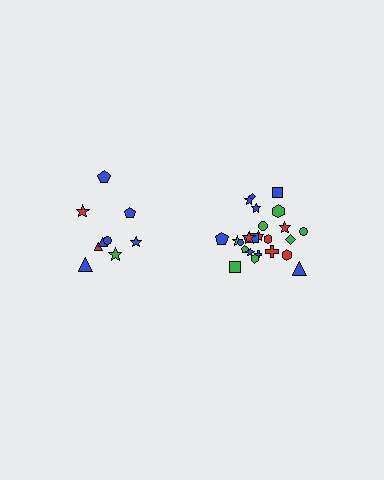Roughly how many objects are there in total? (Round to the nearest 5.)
Roughly 35 objects in total.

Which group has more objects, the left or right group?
The right group.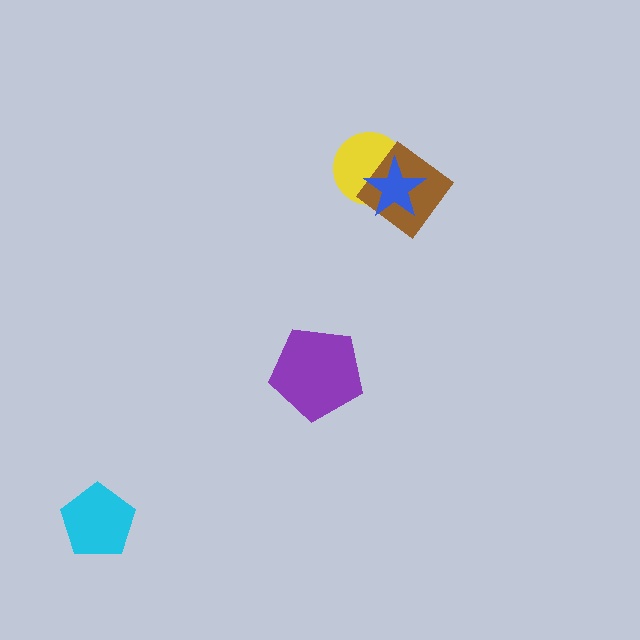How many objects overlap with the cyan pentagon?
0 objects overlap with the cyan pentagon.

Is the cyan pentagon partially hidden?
No, no other shape covers it.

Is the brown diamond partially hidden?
Yes, it is partially covered by another shape.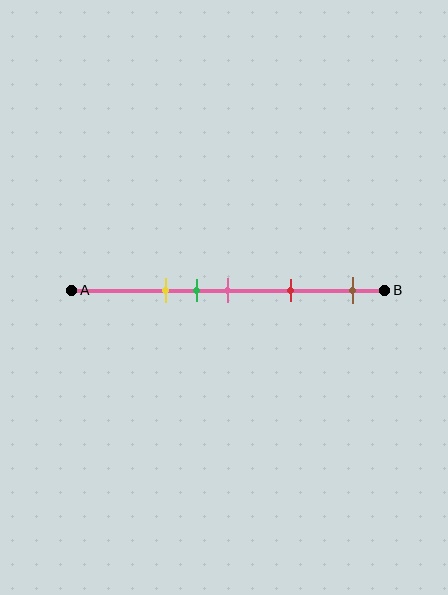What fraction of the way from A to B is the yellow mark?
The yellow mark is approximately 30% (0.3) of the way from A to B.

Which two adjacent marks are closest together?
The green and pink marks are the closest adjacent pair.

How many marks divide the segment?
There are 5 marks dividing the segment.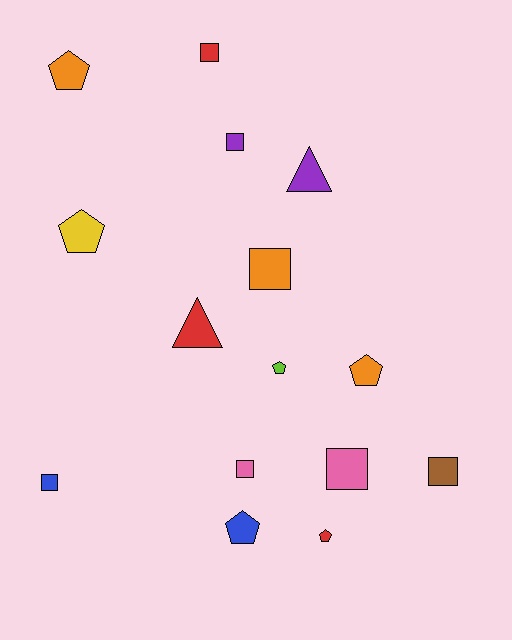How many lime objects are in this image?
There is 1 lime object.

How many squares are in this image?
There are 7 squares.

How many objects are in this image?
There are 15 objects.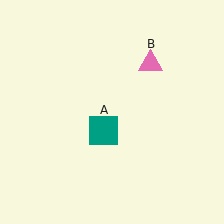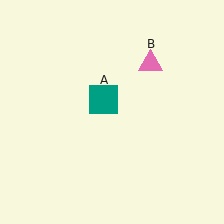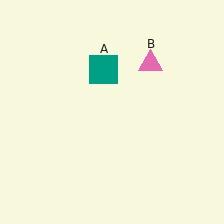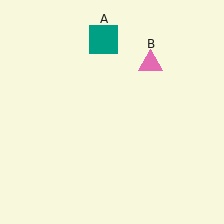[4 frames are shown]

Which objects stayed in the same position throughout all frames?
Pink triangle (object B) remained stationary.